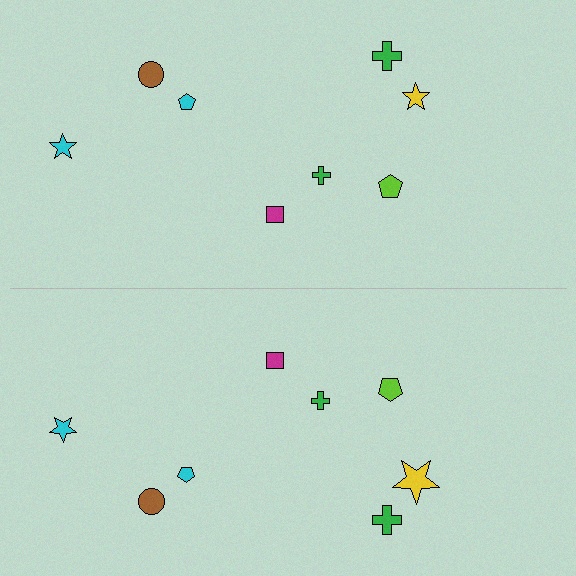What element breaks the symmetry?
The yellow star on the bottom side has a different size than its mirror counterpart.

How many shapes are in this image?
There are 16 shapes in this image.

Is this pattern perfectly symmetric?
No, the pattern is not perfectly symmetric. The yellow star on the bottom side has a different size than its mirror counterpart.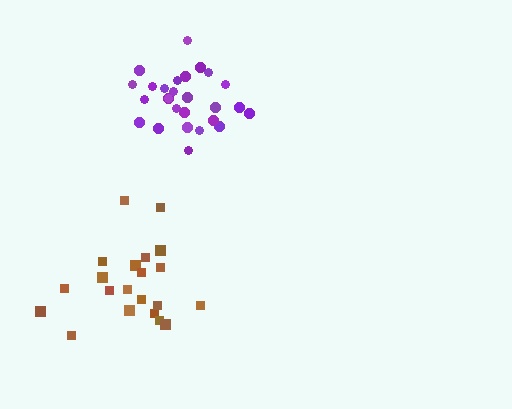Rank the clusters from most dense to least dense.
purple, brown.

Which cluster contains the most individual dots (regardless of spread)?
Purple (27).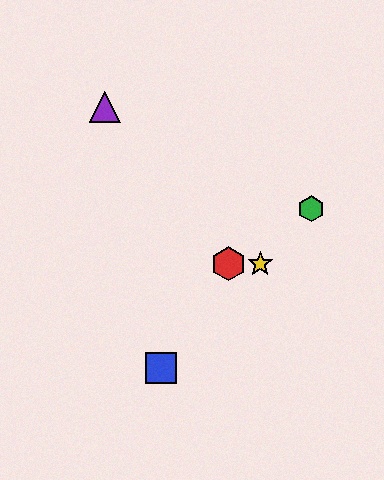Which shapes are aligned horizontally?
The red hexagon, the yellow star are aligned horizontally.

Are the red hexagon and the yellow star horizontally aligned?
Yes, both are at y≈264.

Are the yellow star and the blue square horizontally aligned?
No, the yellow star is at y≈264 and the blue square is at y≈368.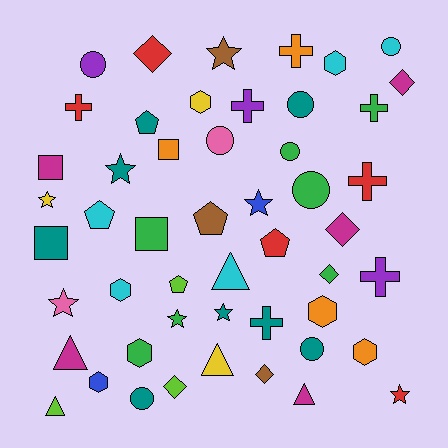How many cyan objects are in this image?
There are 5 cyan objects.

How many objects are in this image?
There are 50 objects.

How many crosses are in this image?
There are 7 crosses.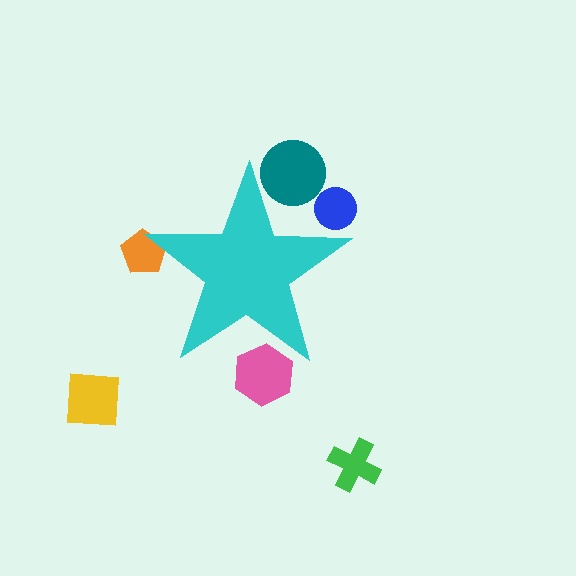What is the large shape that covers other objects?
A cyan star.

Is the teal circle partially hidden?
Yes, the teal circle is partially hidden behind the cyan star.